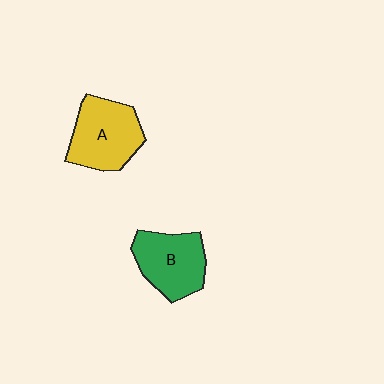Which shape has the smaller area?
Shape B (green).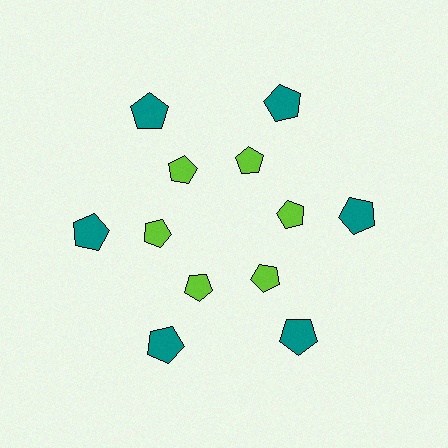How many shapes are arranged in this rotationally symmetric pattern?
There are 12 shapes, arranged in 6 groups of 2.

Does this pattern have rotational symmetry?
Yes, this pattern has 6-fold rotational symmetry. It looks the same after rotating 60 degrees around the center.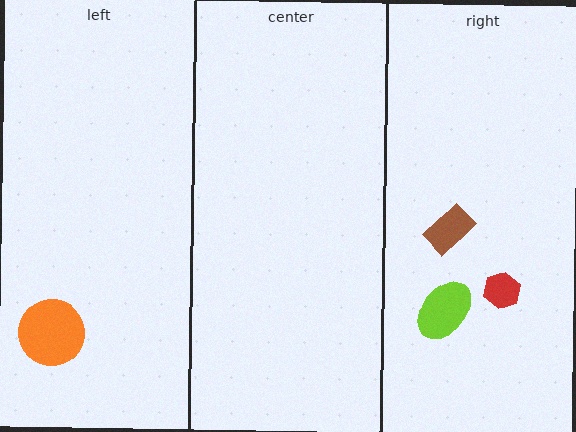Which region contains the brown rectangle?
The right region.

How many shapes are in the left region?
1.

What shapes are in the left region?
The orange circle.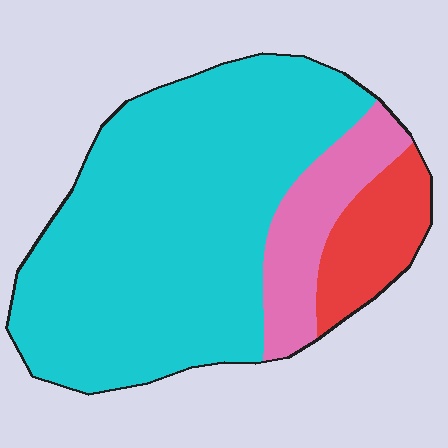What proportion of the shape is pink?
Pink covers about 15% of the shape.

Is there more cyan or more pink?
Cyan.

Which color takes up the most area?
Cyan, at roughly 75%.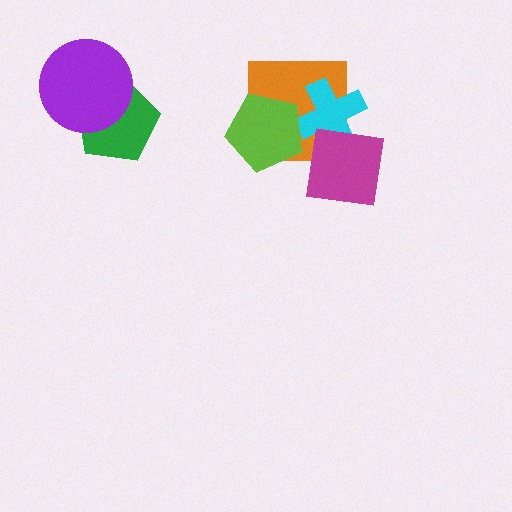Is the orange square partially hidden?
Yes, it is partially covered by another shape.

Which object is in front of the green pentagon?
The purple circle is in front of the green pentagon.